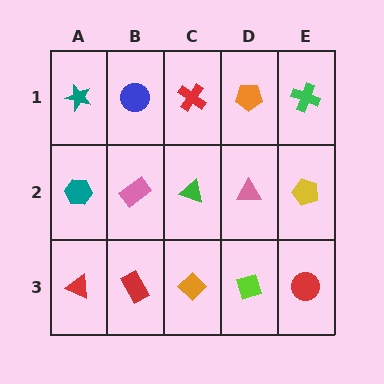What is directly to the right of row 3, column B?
An orange diamond.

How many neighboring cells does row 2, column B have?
4.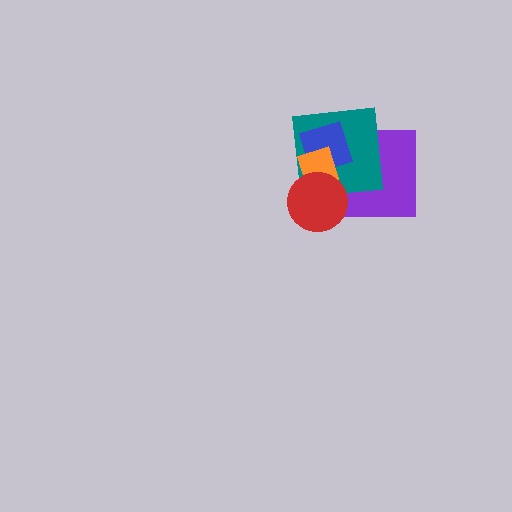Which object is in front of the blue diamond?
The orange rectangle is in front of the blue diamond.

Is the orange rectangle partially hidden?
Yes, it is partially covered by another shape.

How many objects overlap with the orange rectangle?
4 objects overlap with the orange rectangle.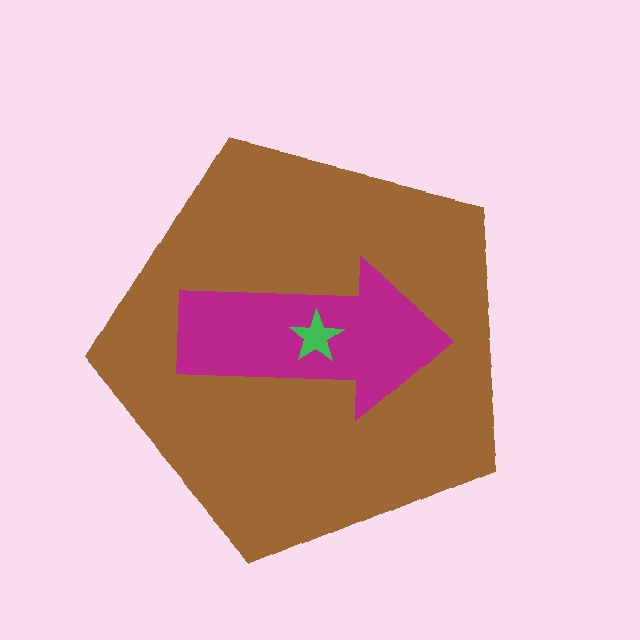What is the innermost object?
The green star.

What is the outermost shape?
The brown pentagon.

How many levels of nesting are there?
3.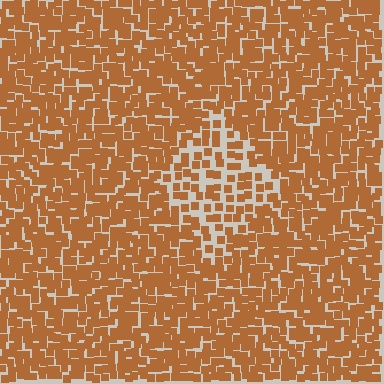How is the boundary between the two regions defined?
The boundary is defined by a change in element density (approximately 1.9x ratio). All elements are the same color, size, and shape.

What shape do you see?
I see a diamond.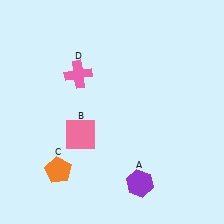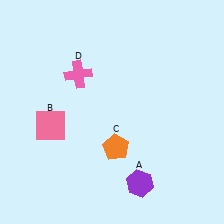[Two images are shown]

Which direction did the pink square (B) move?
The pink square (B) moved left.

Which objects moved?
The objects that moved are: the pink square (B), the orange pentagon (C).